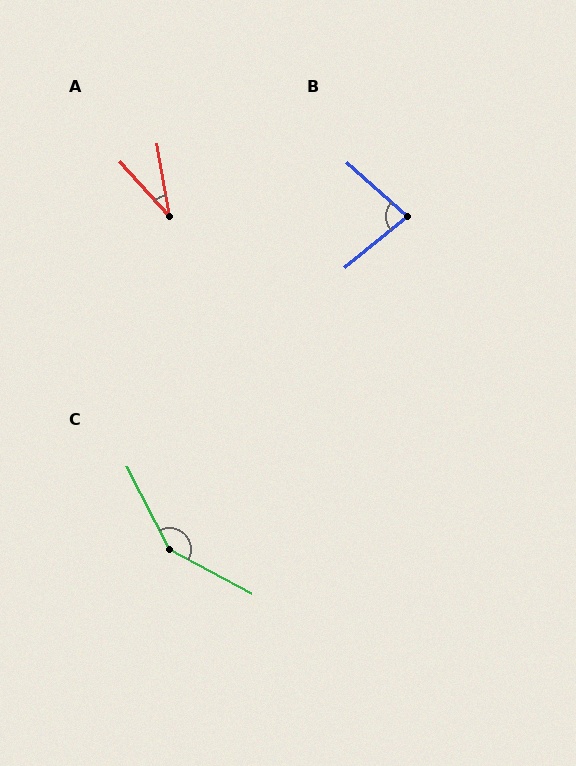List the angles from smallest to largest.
A (32°), B (81°), C (145°).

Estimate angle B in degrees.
Approximately 81 degrees.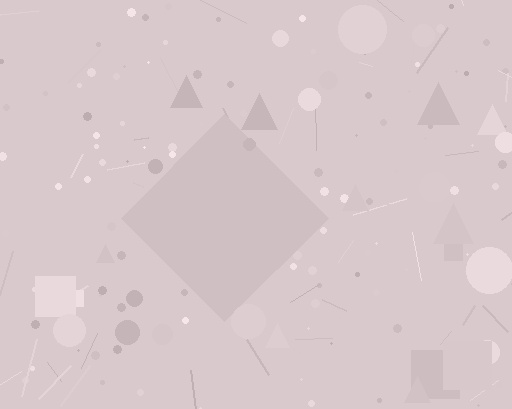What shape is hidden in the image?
A diamond is hidden in the image.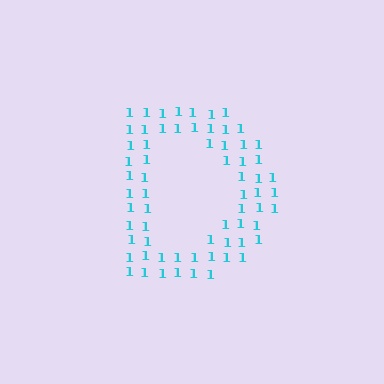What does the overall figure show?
The overall figure shows the letter D.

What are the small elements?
The small elements are digit 1's.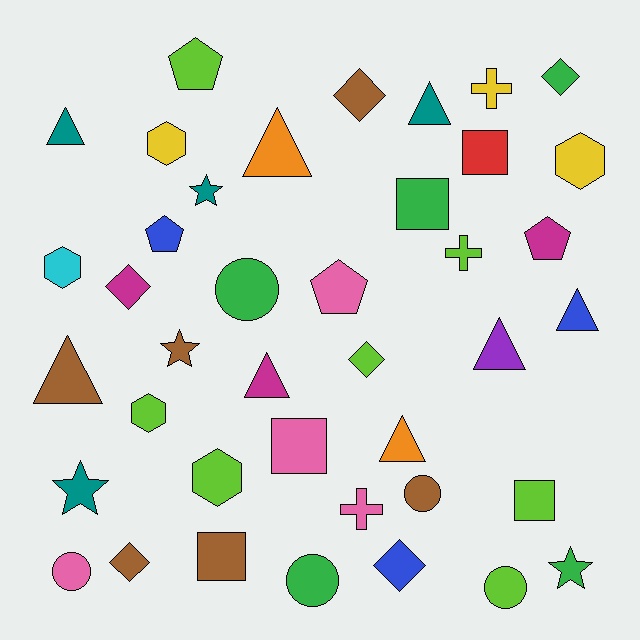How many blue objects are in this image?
There are 3 blue objects.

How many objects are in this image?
There are 40 objects.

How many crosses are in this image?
There are 3 crosses.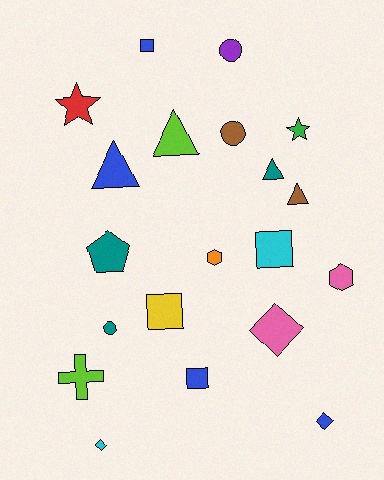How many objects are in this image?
There are 20 objects.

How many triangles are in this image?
There are 4 triangles.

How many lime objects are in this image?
There are 2 lime objects.